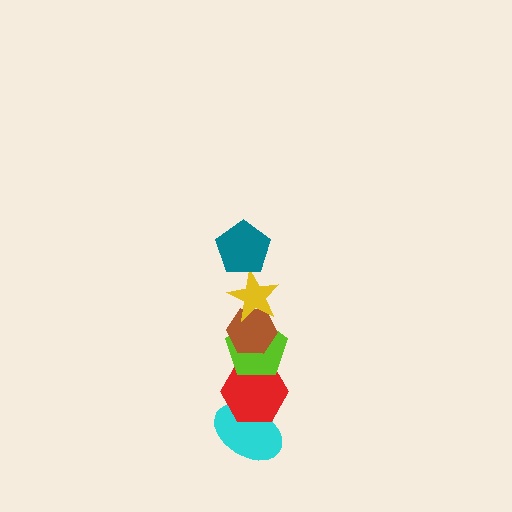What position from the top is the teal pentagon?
The teal pentagon is 1st from the top.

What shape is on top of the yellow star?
The teal pentagon is on top of the yellow star.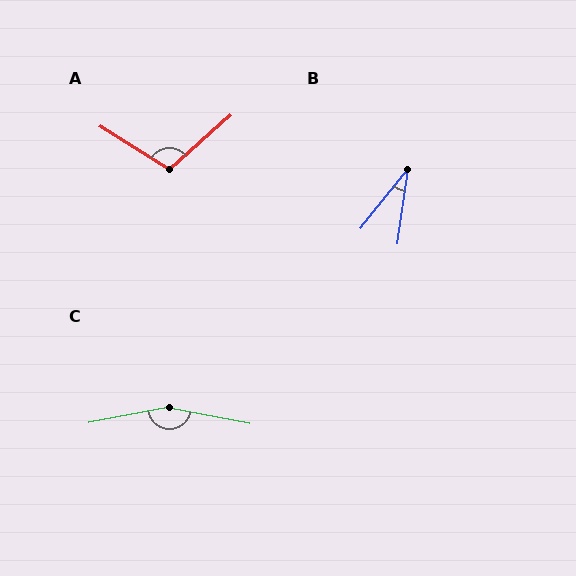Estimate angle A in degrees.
Approximately 106 degrees.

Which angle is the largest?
C, at approximately 158 degrees.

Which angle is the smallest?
B, at approximately 30 degrees.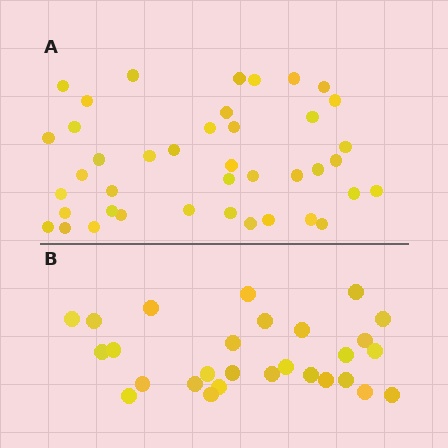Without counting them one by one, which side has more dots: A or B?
Region A (the top region) has more dots.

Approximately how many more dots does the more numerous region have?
Region A has approximately 15 more dots than region B.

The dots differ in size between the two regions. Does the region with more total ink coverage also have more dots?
No. Region B has more total ink coverage because its dots are larger, but region A actually contains more individual dots. Total area can be misleading — the number of items is what matters here.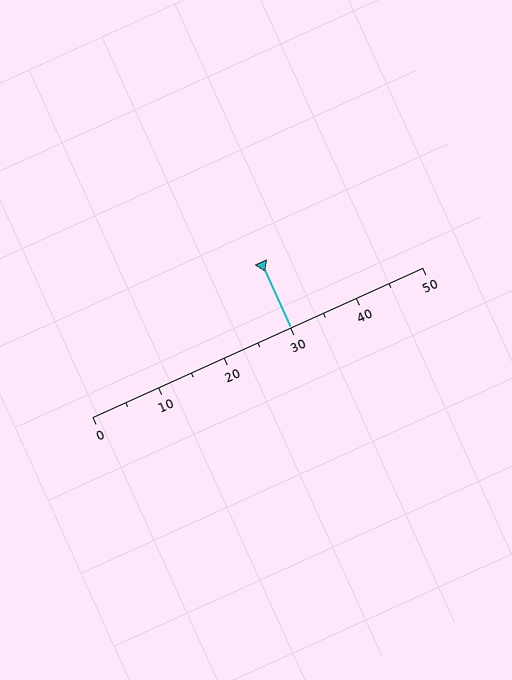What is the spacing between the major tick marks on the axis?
The major ticks are spaced 10 apart.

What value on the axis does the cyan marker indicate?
The marker indicates approximately 30.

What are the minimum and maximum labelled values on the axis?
The axis runs from 0 to 50.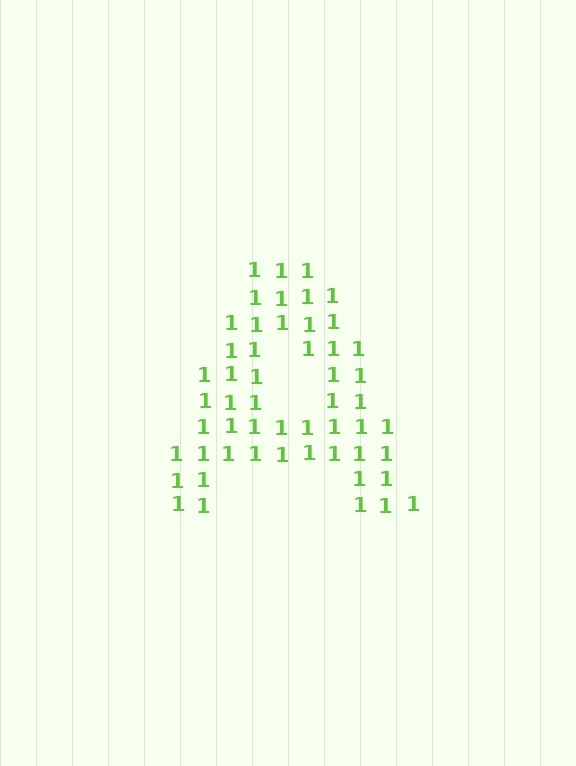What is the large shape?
The large shape is the letter A.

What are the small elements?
The small elements are digit 1's.